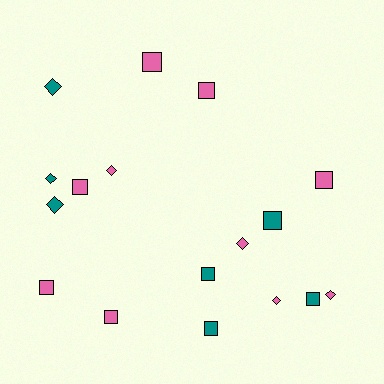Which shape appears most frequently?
Square, with 10 objects.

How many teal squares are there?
There are 4 teal squares.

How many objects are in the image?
There are 17 objects.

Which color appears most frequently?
Pink, with 10 objects.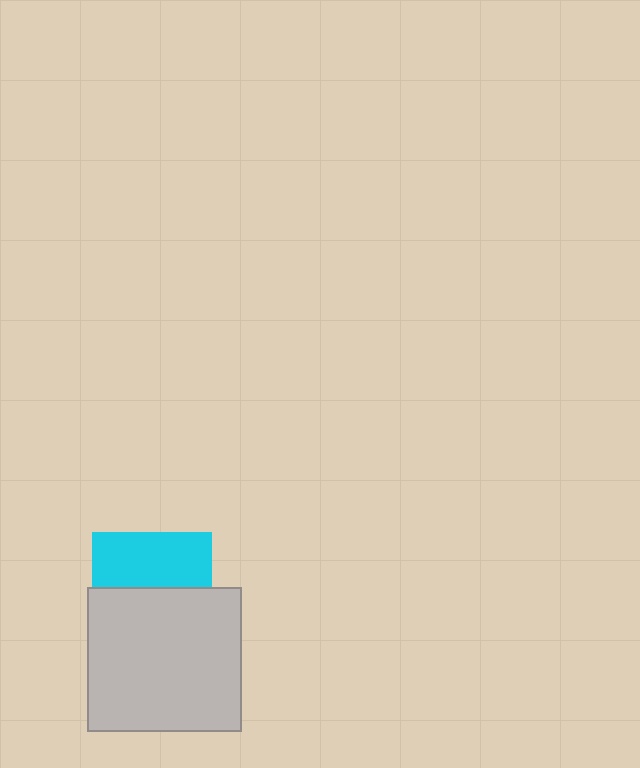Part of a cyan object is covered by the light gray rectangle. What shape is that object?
It is a square.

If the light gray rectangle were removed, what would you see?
You would see the complete cyan square.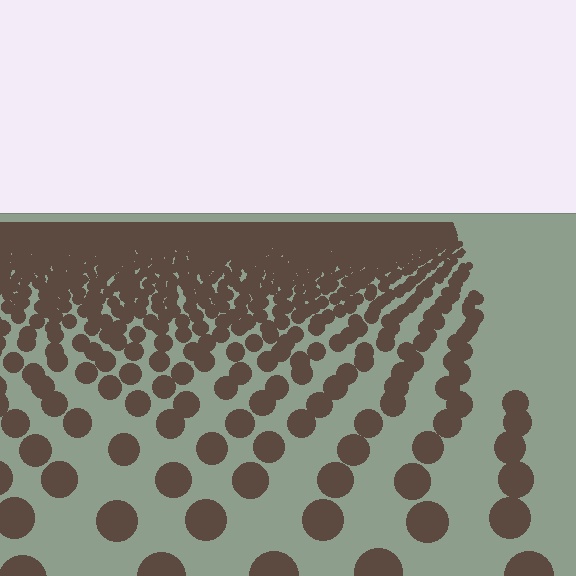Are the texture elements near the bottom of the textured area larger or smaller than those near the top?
Larger. Near the bottom, elements are closer to the viewer and appear at a bigger on-screen size.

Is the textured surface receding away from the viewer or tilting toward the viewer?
The surface is receding away from the viewer. Texture elements get smaller and denser toward the top.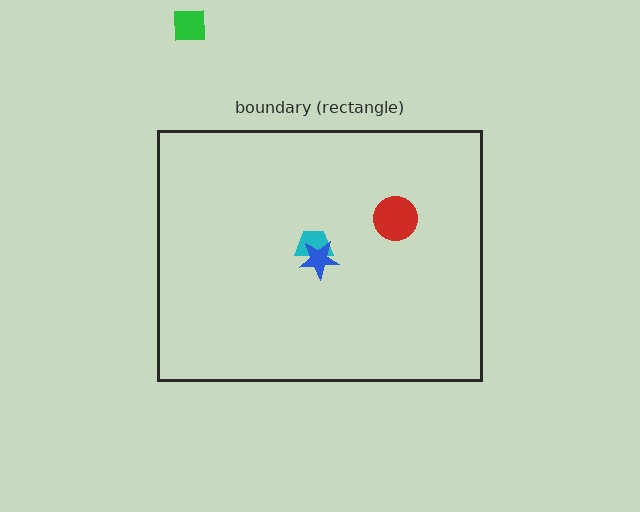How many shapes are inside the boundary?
3 inside, 1 outside.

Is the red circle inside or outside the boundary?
Inside.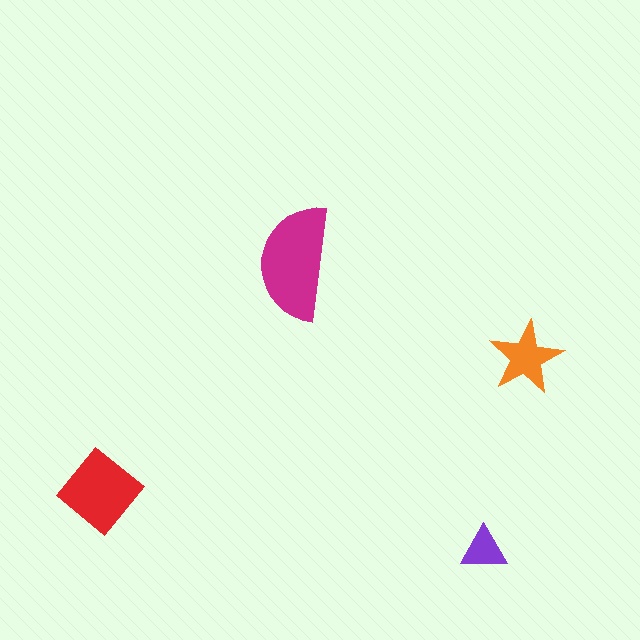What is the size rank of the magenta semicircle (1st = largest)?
1st.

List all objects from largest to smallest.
The magenta semicircle, the red diamond, the orange star, the purple triangle.